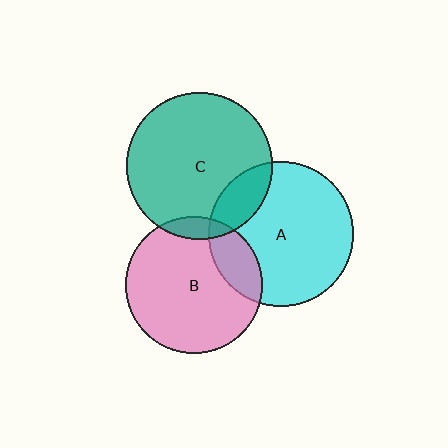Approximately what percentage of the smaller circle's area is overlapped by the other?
Approximately 10%.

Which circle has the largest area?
Circle C (teal).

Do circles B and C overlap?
Yes.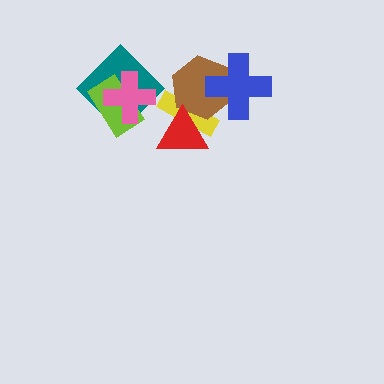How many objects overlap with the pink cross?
2 objects overlap with the pink cross.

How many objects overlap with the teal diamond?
2 objects overlap with the teal diamond.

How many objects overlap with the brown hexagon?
3 objects overlap with the brown hexagon.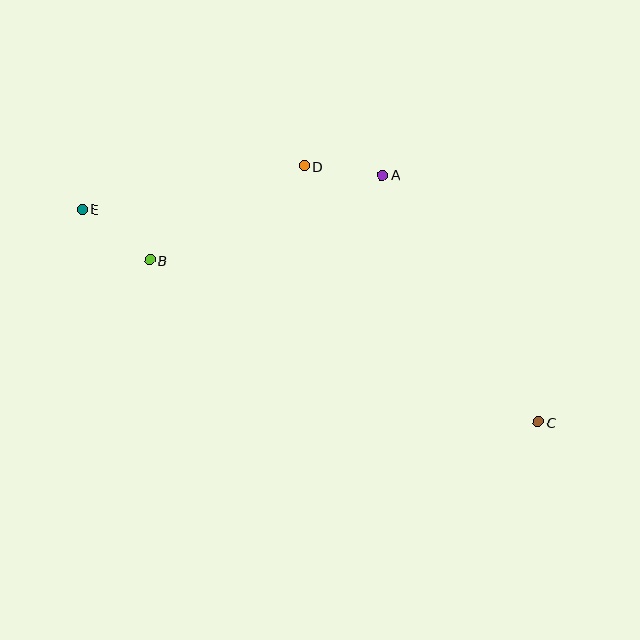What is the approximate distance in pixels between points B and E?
The distance between B and E is approximately 85 pixels.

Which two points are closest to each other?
Points A and D are closest to each other.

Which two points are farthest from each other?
Points C and E are farthest from each other.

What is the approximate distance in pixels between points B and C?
The distance between B and C is approximately 421 pixels.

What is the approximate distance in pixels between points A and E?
The distance between A and E is approximately 303 pixels.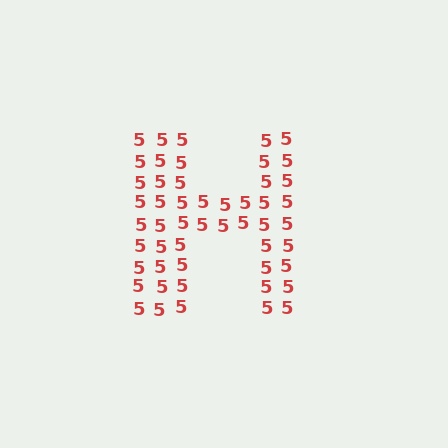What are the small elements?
The small elements are digit 5's.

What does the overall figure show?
The overall figure shows the letter H.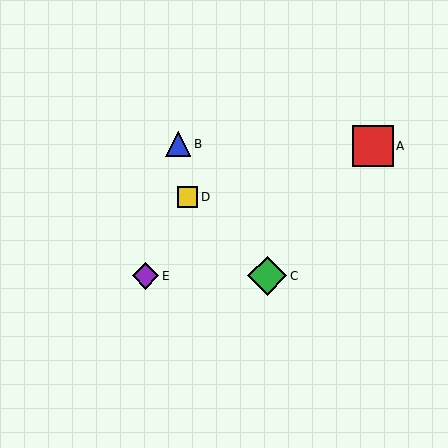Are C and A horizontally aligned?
No, C is at y≈276 and A is at y≈146.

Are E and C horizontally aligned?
Yes, both are at y≈276.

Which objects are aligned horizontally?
Objects C, E are aligned horizontally.